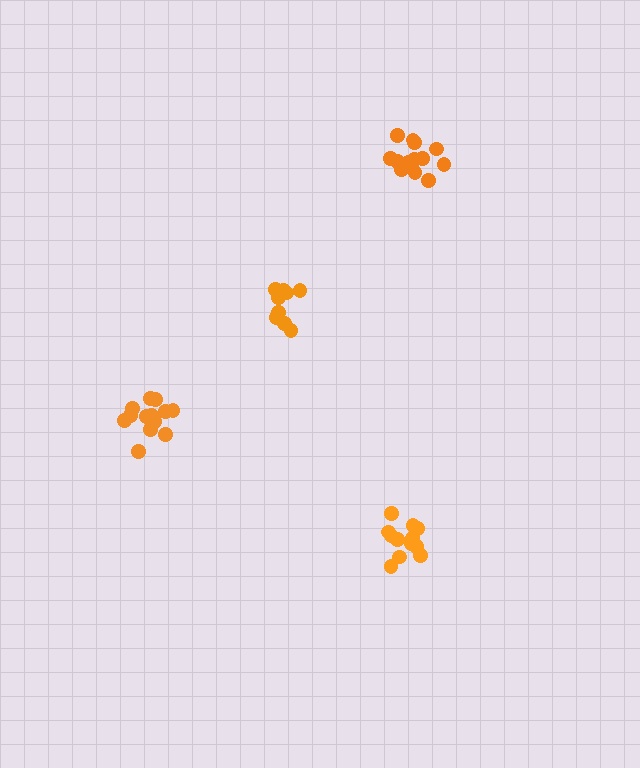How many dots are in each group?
Group 1: 9 dots, Group 2: 13 dots, Group 3: 13 dots, Group 4: 12 dots (47 total).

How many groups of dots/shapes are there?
There are 4 groups.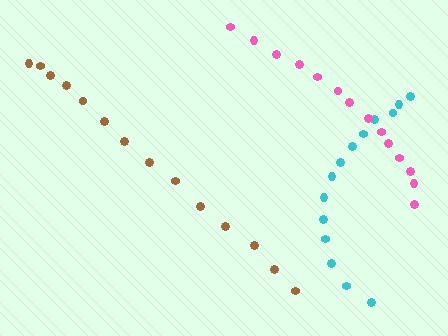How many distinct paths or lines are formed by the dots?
There are 3 distinct paths.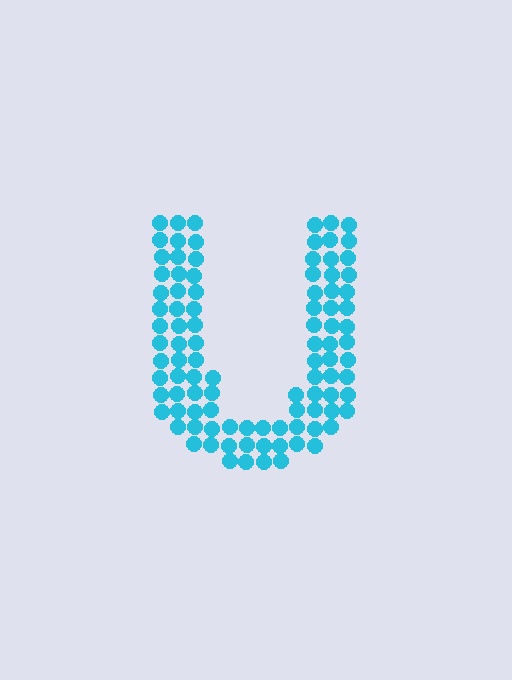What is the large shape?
The large shape is the letter U.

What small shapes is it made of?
It is made of small circles.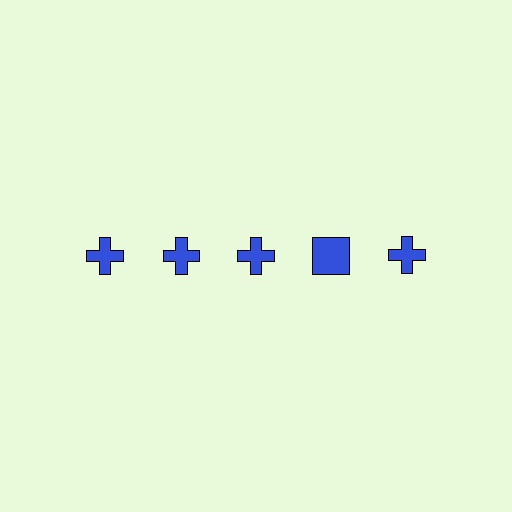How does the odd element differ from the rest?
It has a different shape: square instead of cross.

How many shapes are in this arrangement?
There are 5 shapes arranged in a grid pattern.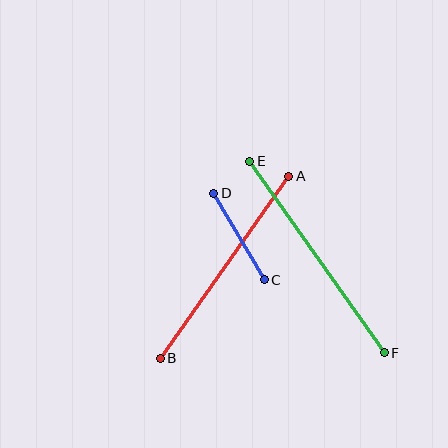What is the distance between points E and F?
The distance is approximately 234 pixels.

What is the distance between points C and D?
The distance is approximately 100 pixels.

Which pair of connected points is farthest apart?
Points E and F are farthest apart.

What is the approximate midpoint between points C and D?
The midpoint is at approximately (239, 237) pixels.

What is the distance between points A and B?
The distance is approximately 223 pixels.